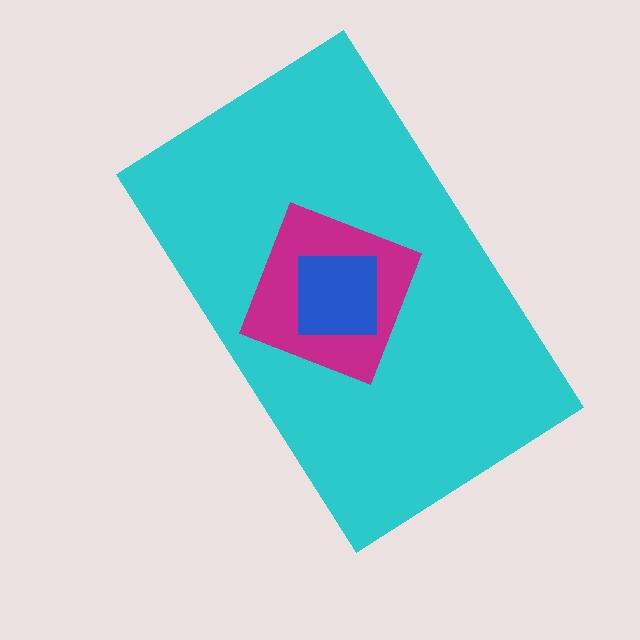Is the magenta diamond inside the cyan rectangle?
Yes.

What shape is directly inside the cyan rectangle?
The magenta diamond.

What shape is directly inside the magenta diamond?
The blue square.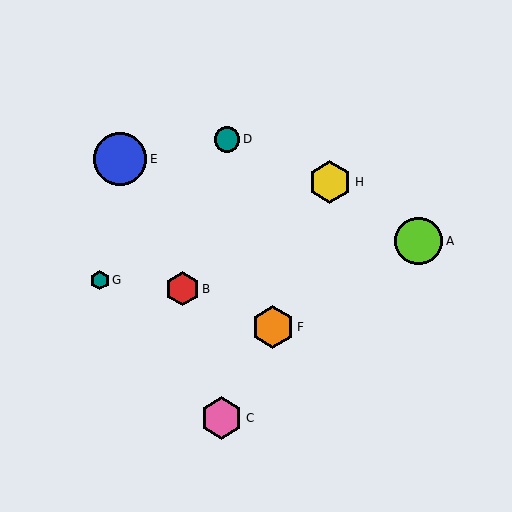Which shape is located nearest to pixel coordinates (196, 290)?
The red hexagon (labeled B) at (182, 289) is nearest to that location.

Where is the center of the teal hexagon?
The center of the teal hexagon is at (100, 280).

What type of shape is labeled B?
Shape B is a red hexagon.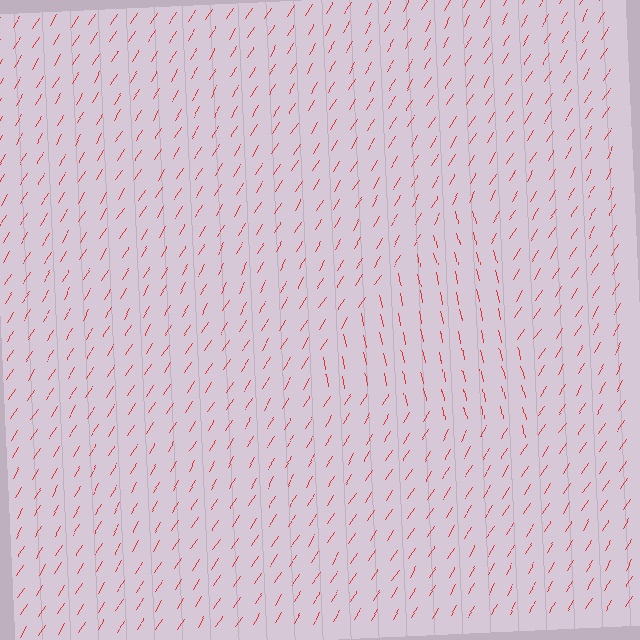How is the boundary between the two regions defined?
The boundary is defined purely by a change in line orientation (approximately 45 degrees difference). All lines are the same color and thickness.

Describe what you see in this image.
The image is filled with small red line segments. A triangle region in the image has lines oriented differently from the surrounding lines, creating a visible texture boundary.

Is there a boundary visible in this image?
Yes, there is a texture boundary formed by a change in line orientation.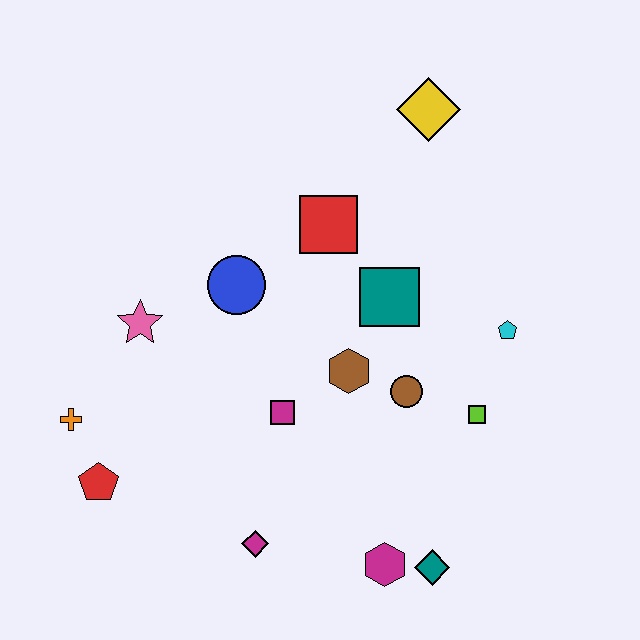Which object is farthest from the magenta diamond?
The yellow diamond is farthest from the magenta diamond.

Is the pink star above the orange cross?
Yes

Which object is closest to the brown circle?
The brown hexagon is closest to the brown circle.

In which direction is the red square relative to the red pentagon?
The red square is above the red pentagon.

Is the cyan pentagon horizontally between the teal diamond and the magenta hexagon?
No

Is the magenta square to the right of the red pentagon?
Yes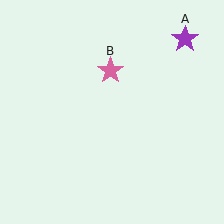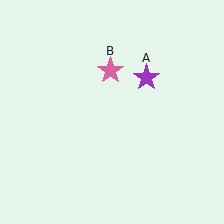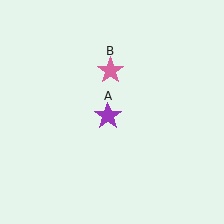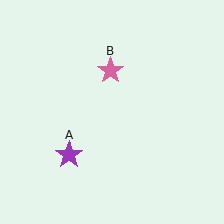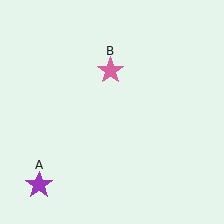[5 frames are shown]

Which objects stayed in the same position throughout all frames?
Pink star (object B) remained stationary.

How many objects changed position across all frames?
1 object changed position: purple star (object A).